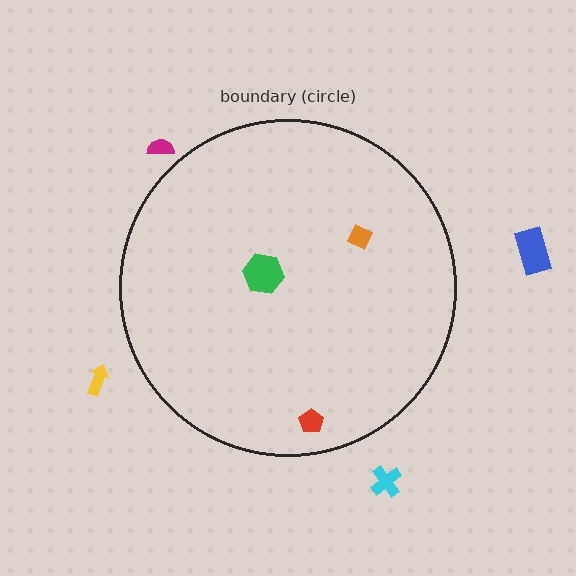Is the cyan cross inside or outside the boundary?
Outside.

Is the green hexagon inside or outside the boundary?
Inside.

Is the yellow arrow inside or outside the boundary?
Outside.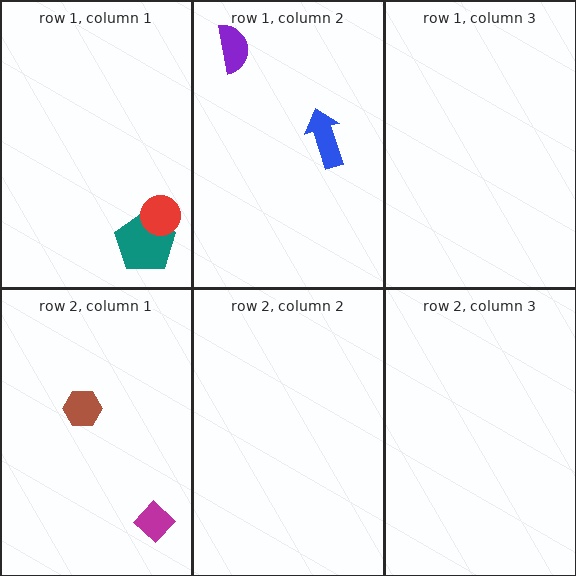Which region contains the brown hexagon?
The row 2, column 1 region.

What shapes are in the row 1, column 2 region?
The purple semicircle, the blue arrow.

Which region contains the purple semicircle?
The row 1, column 2 region.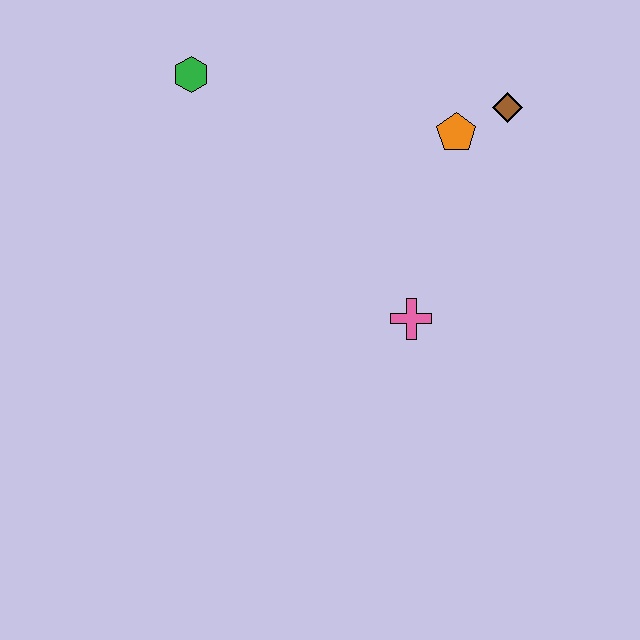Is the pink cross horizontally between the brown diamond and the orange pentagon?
No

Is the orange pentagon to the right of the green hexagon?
Yes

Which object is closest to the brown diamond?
The orange pentagon is closest to the brown diamond.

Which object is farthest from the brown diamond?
The green hexagon is farthest from the brown diamond.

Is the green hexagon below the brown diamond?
No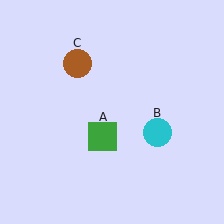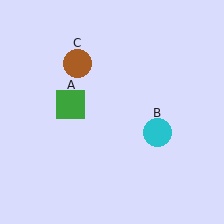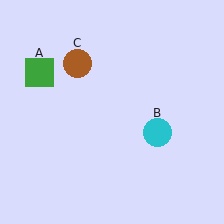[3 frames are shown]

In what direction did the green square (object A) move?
The green square (object A) moved up and to the left.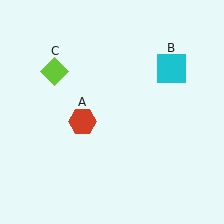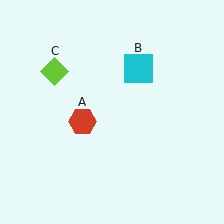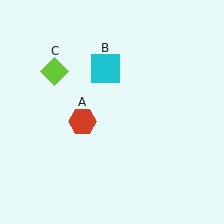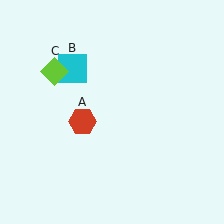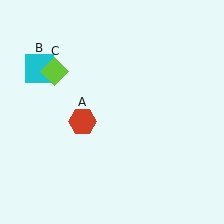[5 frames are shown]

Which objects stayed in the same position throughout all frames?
Red hexagon (object A) and lime diamond (object C) remained stationary.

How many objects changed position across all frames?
1 object changed position: cyan square (object B).